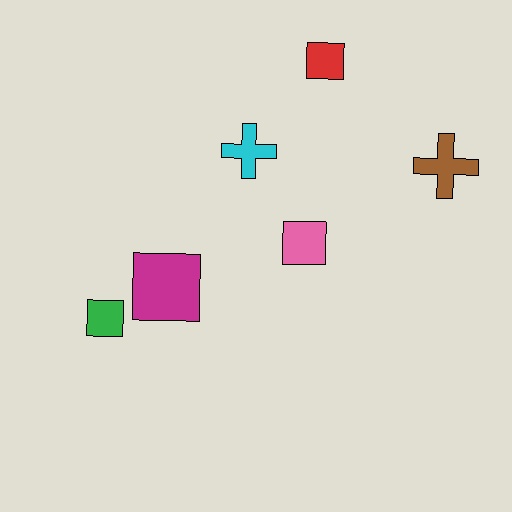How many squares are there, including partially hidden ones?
There are 4 squares.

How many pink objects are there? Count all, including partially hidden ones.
There is 1 pink object.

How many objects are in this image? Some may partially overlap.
There are 6 objects.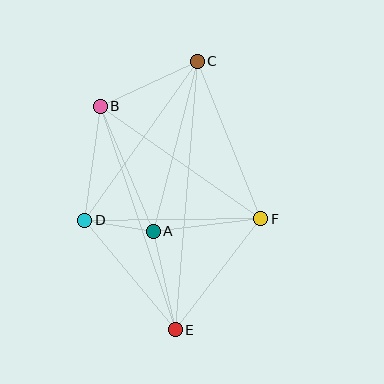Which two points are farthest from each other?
Points C and E are farthest from each other.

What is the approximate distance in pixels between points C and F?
The distance between C and F is approximately 170 pixels.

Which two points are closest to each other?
Points A and D are closest to each other.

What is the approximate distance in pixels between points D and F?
The distance between D and F is approximately 176 pixels.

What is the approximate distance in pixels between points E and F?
The distance between E and F is approximately 140 pixels.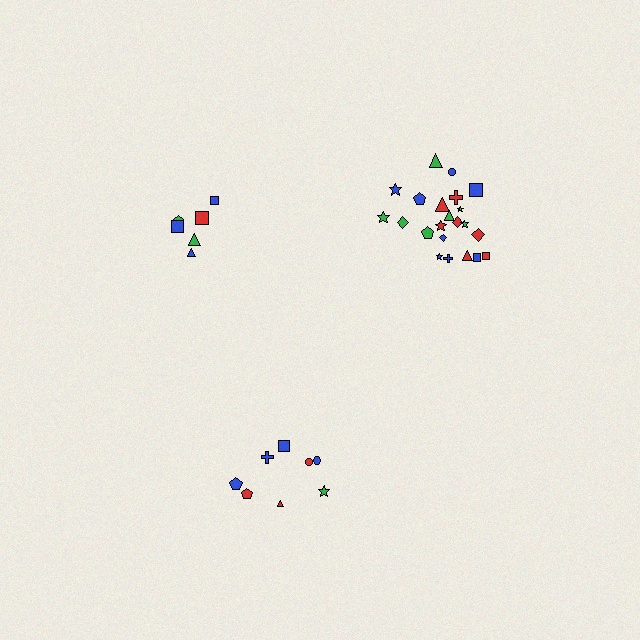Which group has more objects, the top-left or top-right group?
The top-right group.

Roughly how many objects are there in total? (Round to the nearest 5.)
Roughly 35 objects in total.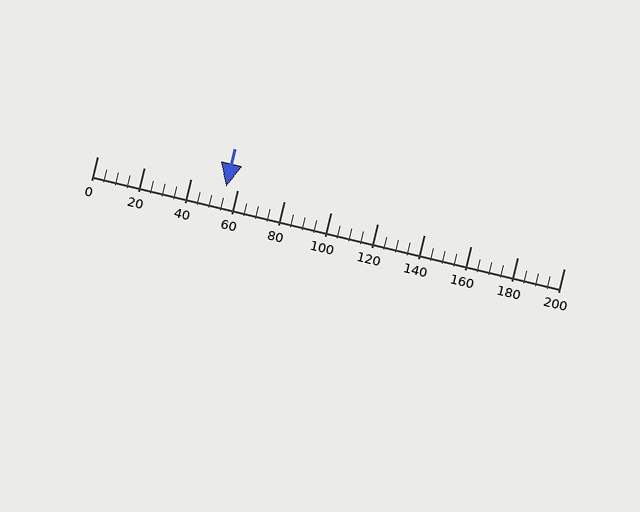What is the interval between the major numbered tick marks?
The major tick marks are spaced 20 units apart.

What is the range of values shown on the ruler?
The ruler shows values from 0 to 200.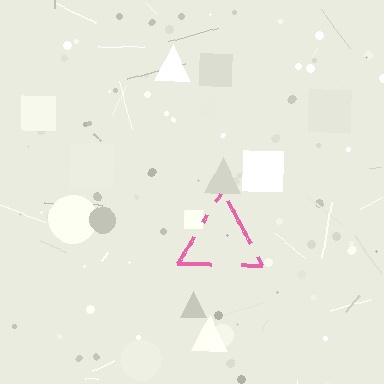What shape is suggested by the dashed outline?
The dashed outline suggests a triangle.